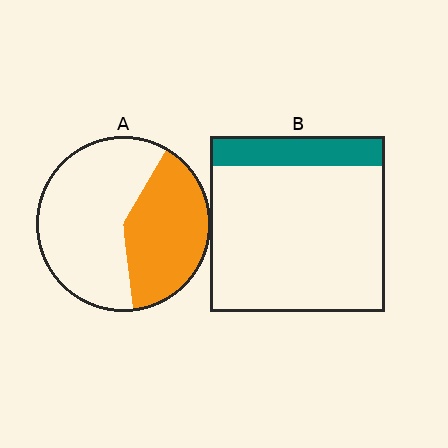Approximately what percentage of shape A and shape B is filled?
A is approximately 40% and B is approximately 15%.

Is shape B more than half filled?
No.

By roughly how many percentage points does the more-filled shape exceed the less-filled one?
By roughly 25 percentage points (A over B).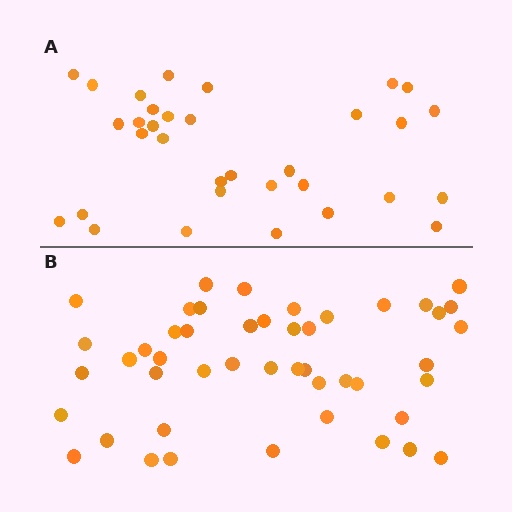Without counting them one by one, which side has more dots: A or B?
Region B (the bottom region) has more dots.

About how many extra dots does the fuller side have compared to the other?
Region B has approximately 15 more dots than region A.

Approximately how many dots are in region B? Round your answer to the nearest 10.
About 50 dots. (The exact count is 47, which rounds to 50.)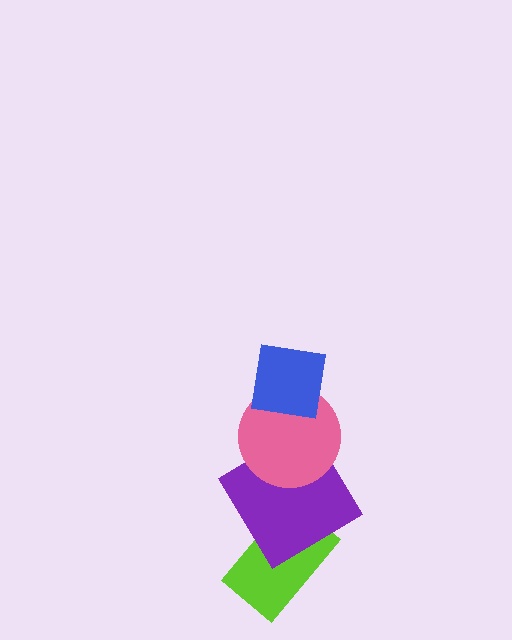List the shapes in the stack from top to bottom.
From top to bottom: the blue square, the pink circle, the purple diamond, the lime rectangle.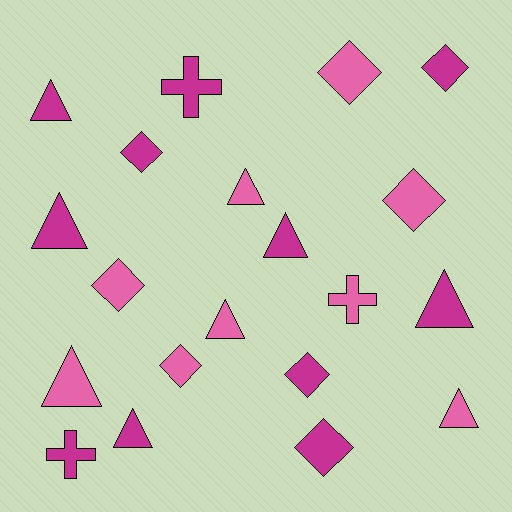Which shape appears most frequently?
Triangle, with 9 objects.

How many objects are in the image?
There are 20 objects.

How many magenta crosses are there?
There are 2 magenta crosses.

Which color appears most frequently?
Magenta, with 11 objects.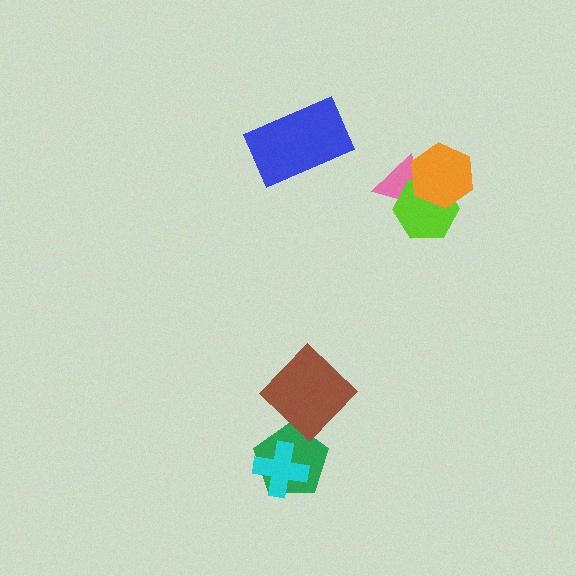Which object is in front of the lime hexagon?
The orange hexagon is in front of the lime hexagon.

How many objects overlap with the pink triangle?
2 objects overlap with the pink triangle.